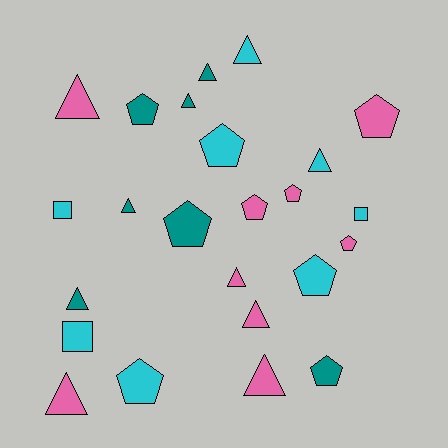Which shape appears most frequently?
Triangle, with 11 objects.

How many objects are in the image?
There are 24 objects.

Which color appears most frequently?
Pink, with 9 objects.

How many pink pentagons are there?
There are 4 pink pentagons.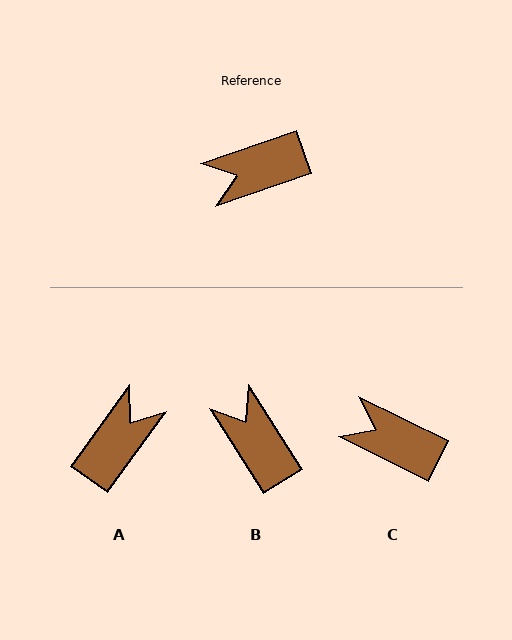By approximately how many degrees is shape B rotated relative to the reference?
Approximately 77 degrees clockwise.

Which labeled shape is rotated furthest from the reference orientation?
A, about 145 degrees away.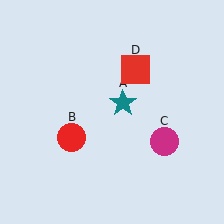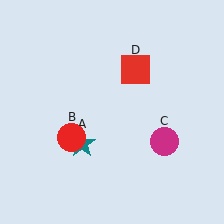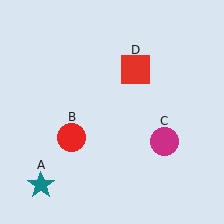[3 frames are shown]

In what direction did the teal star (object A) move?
The teal star (object A) moved down and to the left.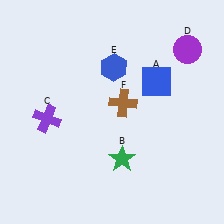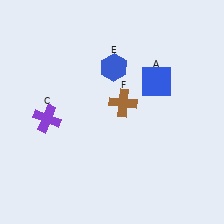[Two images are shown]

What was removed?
The green star (B), the purple circle (D) were removed in Image 2.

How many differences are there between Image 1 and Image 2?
There are 2 differences between the two images.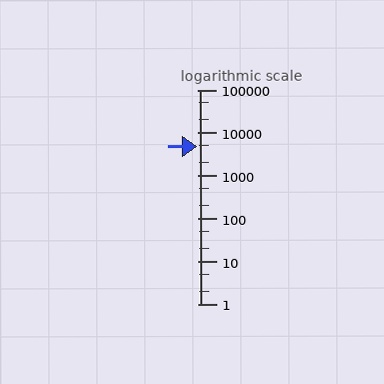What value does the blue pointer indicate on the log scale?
The pointer indicates approximately 4700.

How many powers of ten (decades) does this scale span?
The scale spans 5 decades, from 1 to 100000.